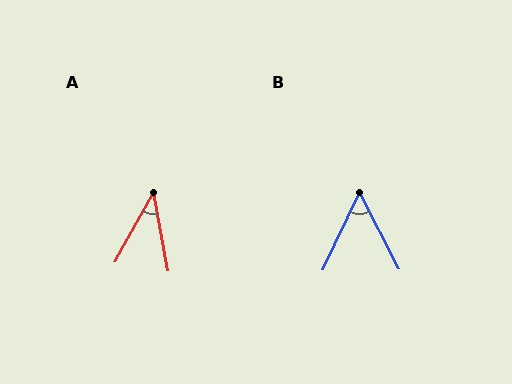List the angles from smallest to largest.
A (39°), B (52°).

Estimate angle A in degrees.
Approximately 39 degrees.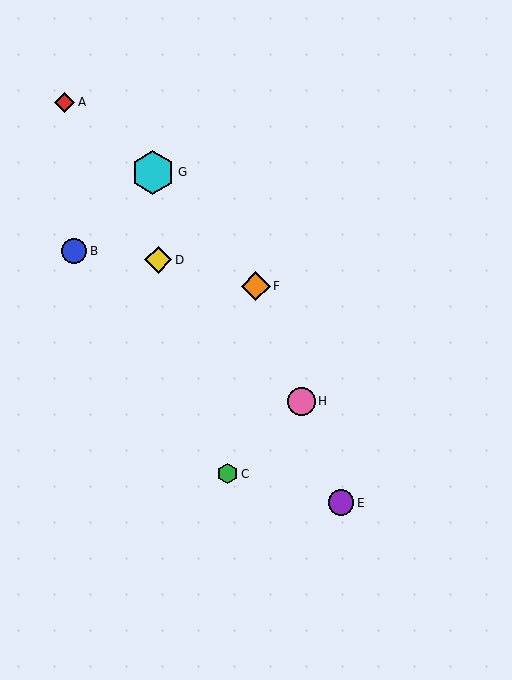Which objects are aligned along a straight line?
Objects E, F, H are aligned along a straight line.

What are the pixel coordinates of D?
Object D is at (158, 260).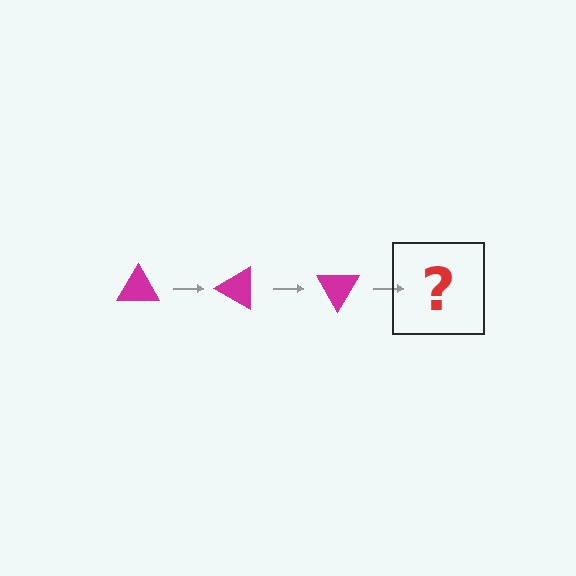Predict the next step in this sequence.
The next step is a magenta triangle rotated 90 degrees.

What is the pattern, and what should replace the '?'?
The pattern is that the triangle rotates 30 degrees each step. The '?' should be a magenta triangle rotated 90 degrees.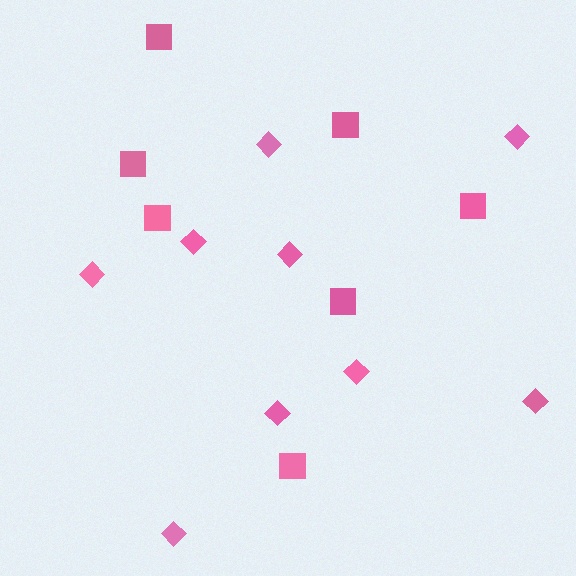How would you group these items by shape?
There are 2 groups: one group of diamonds (9) and one group of squares (7).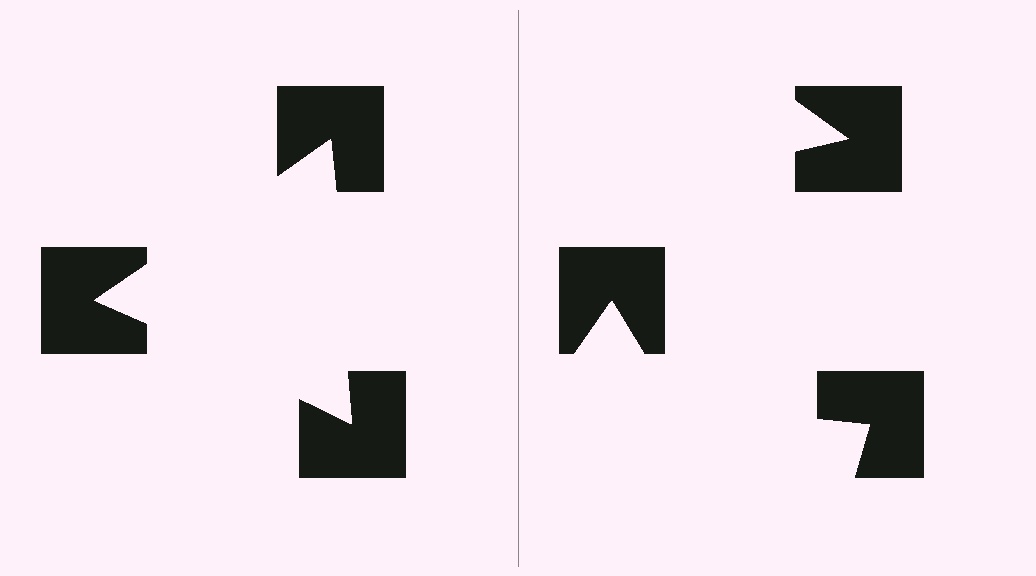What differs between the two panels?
The notched squares are positioned identically on both sides; only the wedge orientations differ. On the left they align to a triangle; on the right they are misaligned.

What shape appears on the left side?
An illusory triangle.